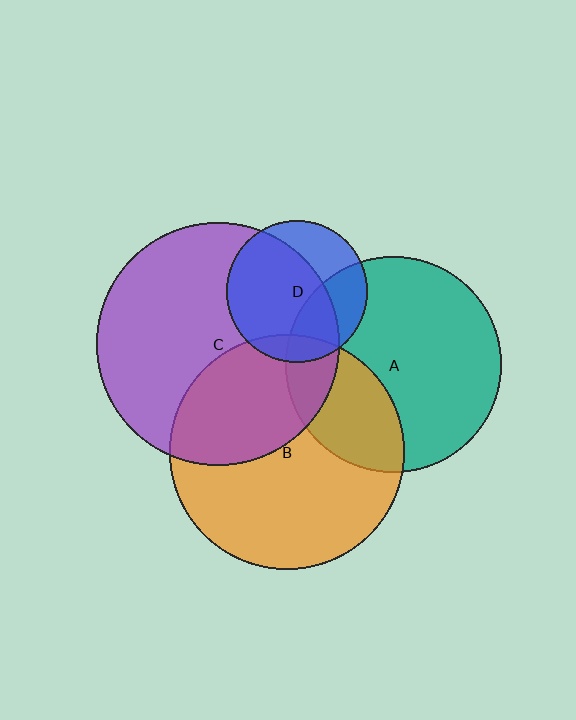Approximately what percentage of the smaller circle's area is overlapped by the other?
Approximately 30%.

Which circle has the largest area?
Circle C (purple).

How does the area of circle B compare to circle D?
Approximately 2.7 times.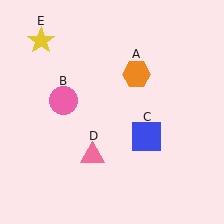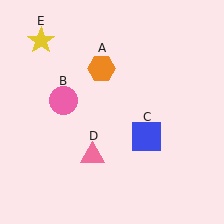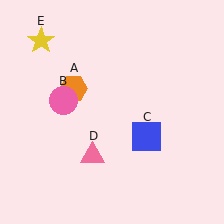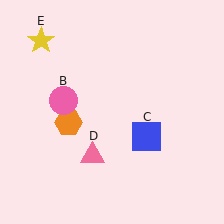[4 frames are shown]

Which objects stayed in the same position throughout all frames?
Pink circle (object B) and blue square (object C) and pink triangle (object D) and yellow star (object E) remained stationary.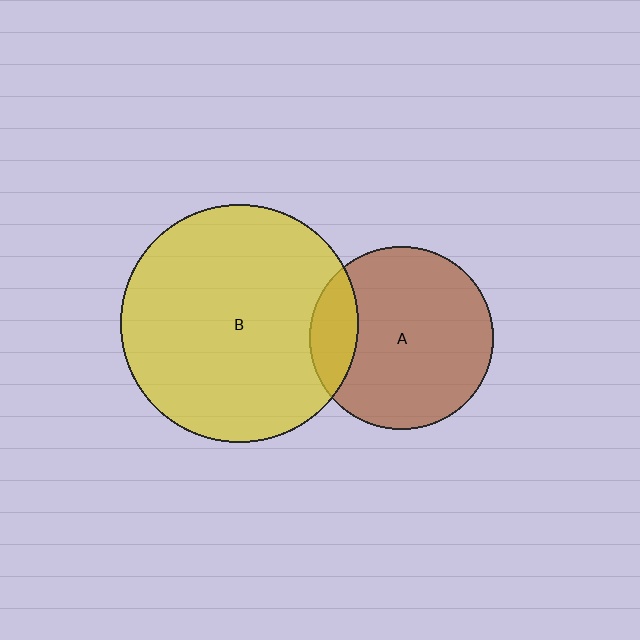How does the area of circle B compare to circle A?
Approximately 1.7 times.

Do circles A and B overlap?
Yes.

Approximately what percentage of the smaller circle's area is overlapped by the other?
Approximately 15%.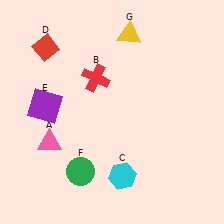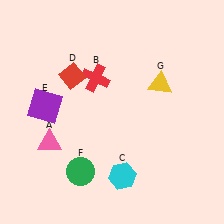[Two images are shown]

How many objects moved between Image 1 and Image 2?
2 objects moved between the two images.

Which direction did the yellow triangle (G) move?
The yellow triangle (G) moved down.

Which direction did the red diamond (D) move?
The red diamond (D) moved down.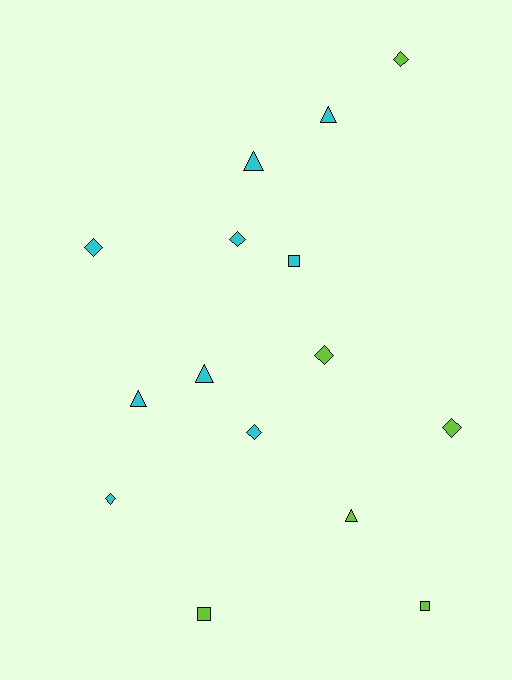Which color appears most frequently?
Cyan, with 9 objects.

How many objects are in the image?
There are 15 objects.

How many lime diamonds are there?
There are 3 lime diamonds.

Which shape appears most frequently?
Diamond, with 7 objects.